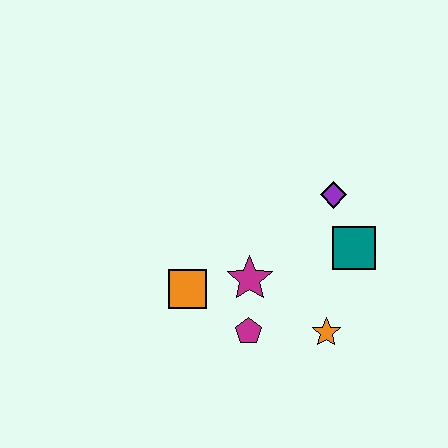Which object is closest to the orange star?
The magenta pentagon is closest to the orange star.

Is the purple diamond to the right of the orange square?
Yes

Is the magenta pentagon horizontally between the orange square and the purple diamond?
Yes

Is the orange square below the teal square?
Yes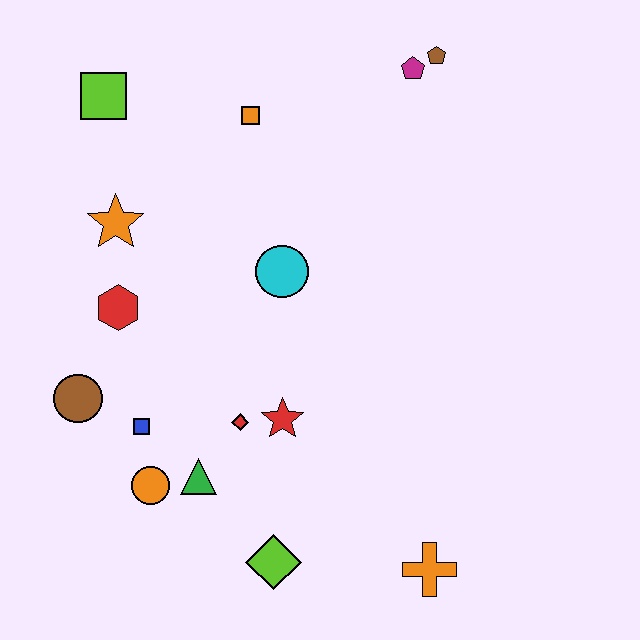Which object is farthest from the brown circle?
The brown pentagon is farthest from the brown circle.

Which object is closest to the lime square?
The orange star is closest to the lime square.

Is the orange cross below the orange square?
Yes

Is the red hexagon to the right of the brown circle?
Yes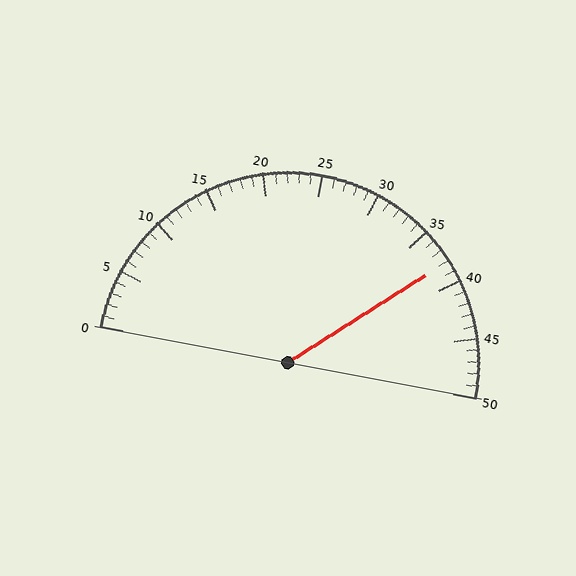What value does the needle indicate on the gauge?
The needle indicates approximately 38.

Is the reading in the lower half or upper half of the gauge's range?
The reading is in the upper half of the range (0 to 50).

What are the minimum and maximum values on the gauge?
The gauge ranges from 0 to 50.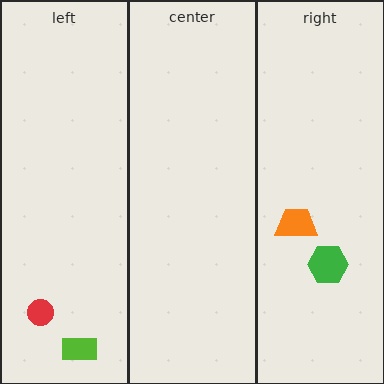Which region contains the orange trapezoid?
The right region.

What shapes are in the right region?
The orange trapezoid, the green hexagon.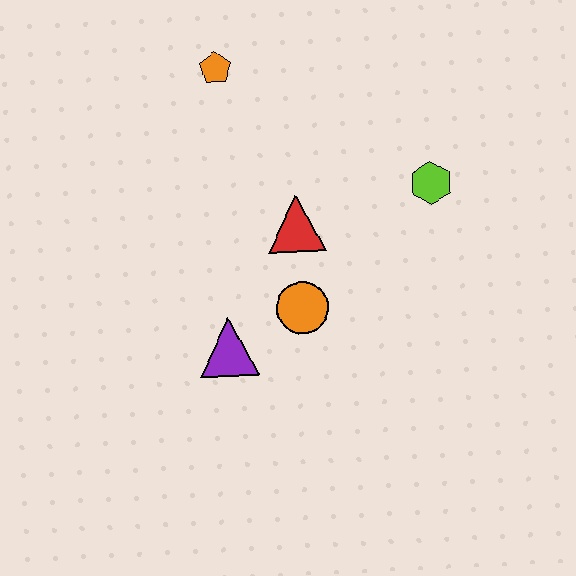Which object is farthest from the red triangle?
The orange pentagon is farthest from the red triangle.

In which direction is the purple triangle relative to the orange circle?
The purple triangle is to the left of the orange circle.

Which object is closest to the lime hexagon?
The red triangle is closest to the lime hexagon.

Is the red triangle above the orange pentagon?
No